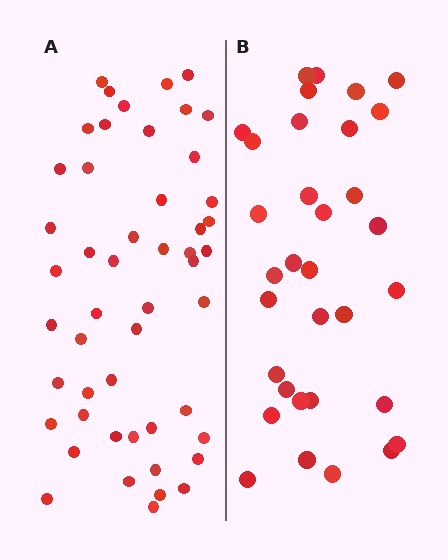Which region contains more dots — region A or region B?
Region A (the left region) has more dots.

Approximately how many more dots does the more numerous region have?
Region A has approximately 15 more dots than region B.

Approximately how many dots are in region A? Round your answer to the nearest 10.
About 50 dots.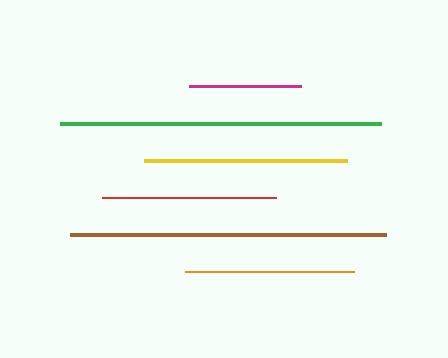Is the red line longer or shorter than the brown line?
The brown line is longer than the red line.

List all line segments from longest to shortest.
From longest to shortest: green, brown, yellow, red, orange, magenta.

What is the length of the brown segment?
The brown segment is approximately 316 pixels long.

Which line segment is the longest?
The green line is the longest at approximately 321 pixels.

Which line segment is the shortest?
The magenta line is the shortest at approximately 112 pixels.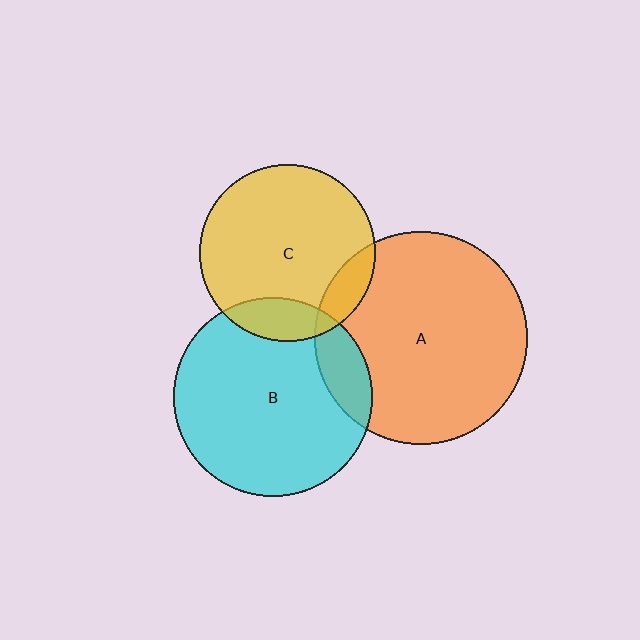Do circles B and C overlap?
Yes.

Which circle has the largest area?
Circle A (orange).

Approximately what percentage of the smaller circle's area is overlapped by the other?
Approximately 15%.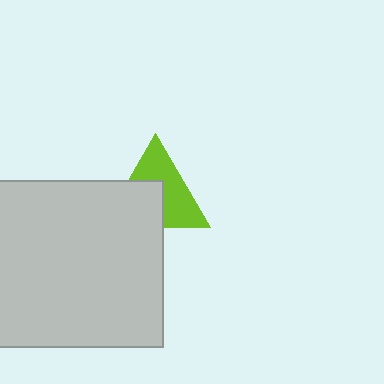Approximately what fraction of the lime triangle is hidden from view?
Roughly 45% of the lime triangle is hidden behind the light gray rectangle.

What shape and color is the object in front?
The object in front is a light gray rectangle.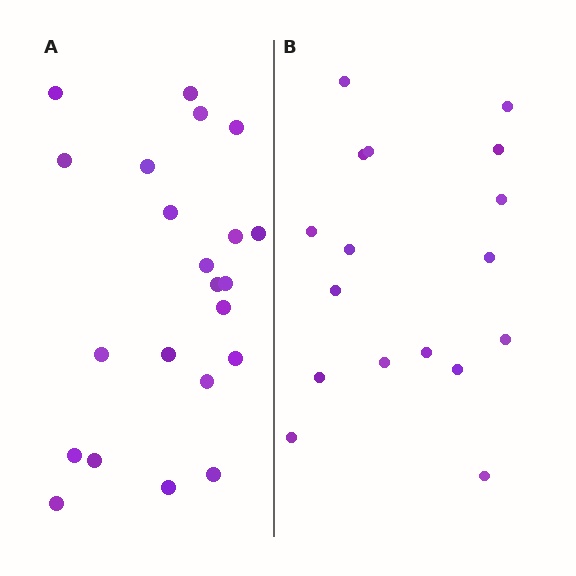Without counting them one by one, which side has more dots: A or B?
Region A (the left region) has more dots.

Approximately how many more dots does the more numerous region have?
Region A has about 5 more dots than region B.